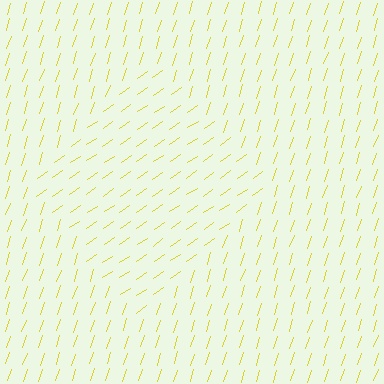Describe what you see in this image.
The image is filled with small yellow line segments. A diamond region in the image has lines oriented differently from the surrounding lines, creating a visible texture boundary.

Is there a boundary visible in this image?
Yes, there is a texture boundary formed by a change in line orientation.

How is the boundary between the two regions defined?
The boundary is defined purely by a change in line orientation (approximately 37 degrees difference). All lines are the same color and thickness.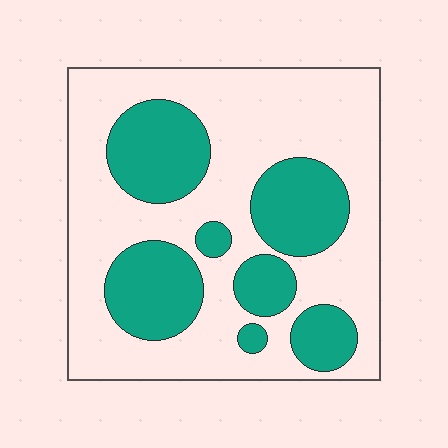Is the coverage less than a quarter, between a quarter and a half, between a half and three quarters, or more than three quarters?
Between a quarter and a half.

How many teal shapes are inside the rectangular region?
7.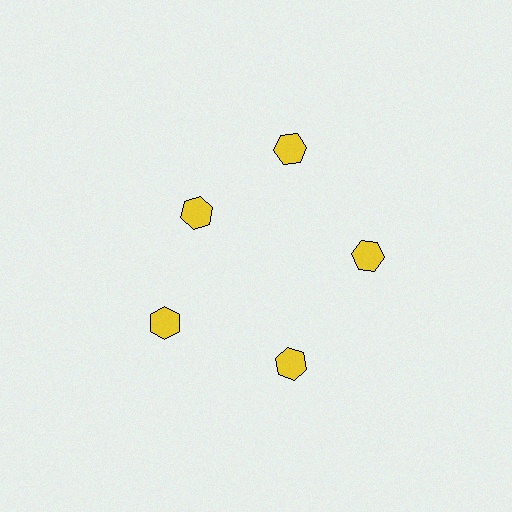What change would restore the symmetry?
The symmetry would be restored by moving it outward, back onto the ring so that all 5 hexagons sit at equal angles and equal distance from the center.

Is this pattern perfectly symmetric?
No. The 5 yellow hexagons are arranged in a ring, but one element near the 10 o'clock position is pulled inward toward the center, breaking the 5-fold rotational symmetry.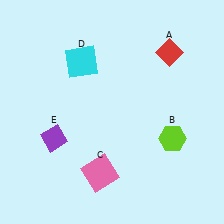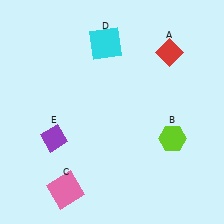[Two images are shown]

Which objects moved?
The objects that moved are: the pink square (C), the cyan square (D).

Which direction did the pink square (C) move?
The pink square (C) moved left.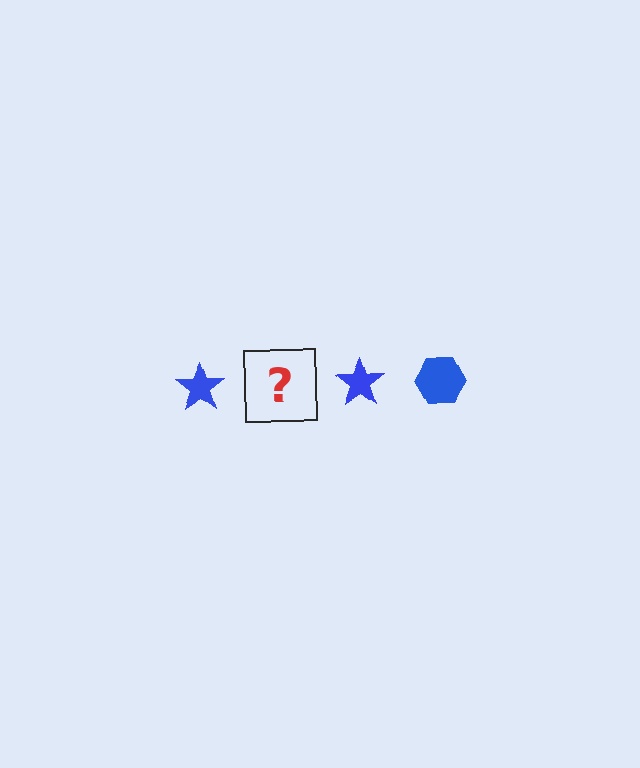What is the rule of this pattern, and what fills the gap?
The rule is that the pattern cycles through star, hexagon shapes in blue. The gap should be filled with a blue hexagon.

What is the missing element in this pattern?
The missing element is a blue hexagon.